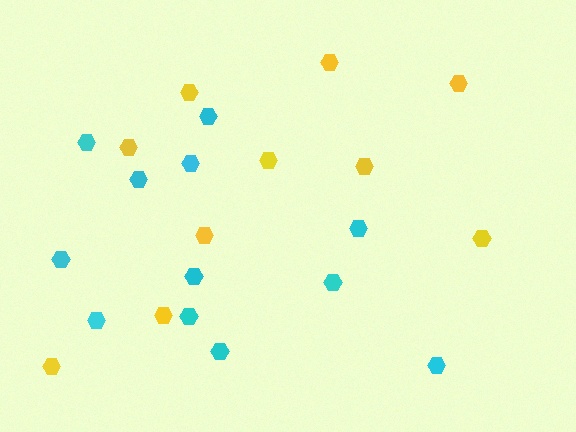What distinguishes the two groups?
There are 2 groups: one group of yellow hexagons (10) and one group of cyan hexagons (12).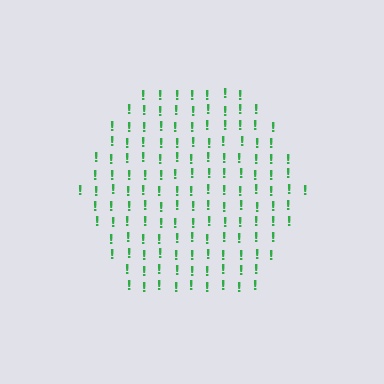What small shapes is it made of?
It is made of small exclamation marks.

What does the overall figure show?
The overall figure shows a hexagon.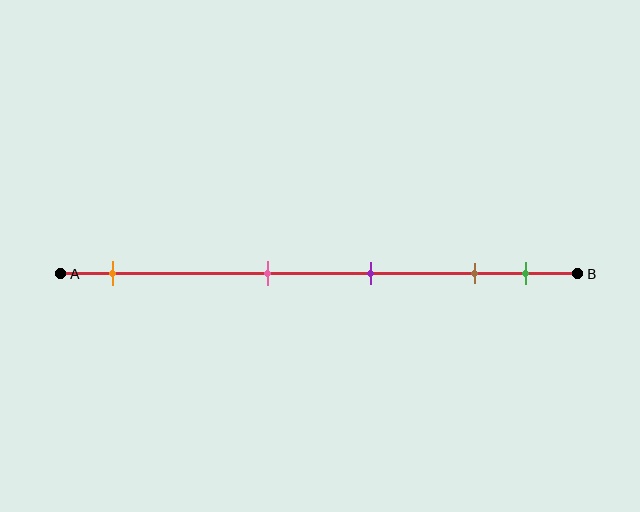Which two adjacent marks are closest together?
The brown and green marks are the closest adjacent pair.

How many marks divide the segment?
There are 5 marks dividing the segment.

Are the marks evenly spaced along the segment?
No, the marks are not evenly spaced.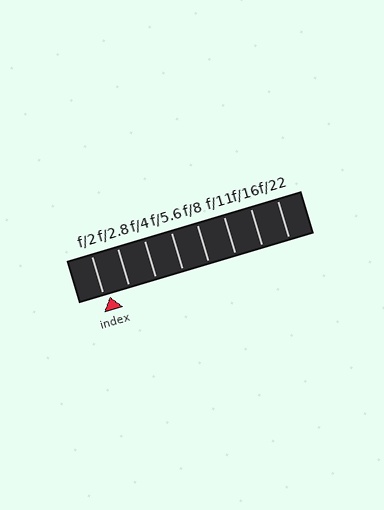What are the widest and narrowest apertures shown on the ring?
The widest aperture shown is f/2 and the narrowest is f/22.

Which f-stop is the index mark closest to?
The index mark is closest to f/2.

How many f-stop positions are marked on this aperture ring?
There are 8 f-stop positions marked.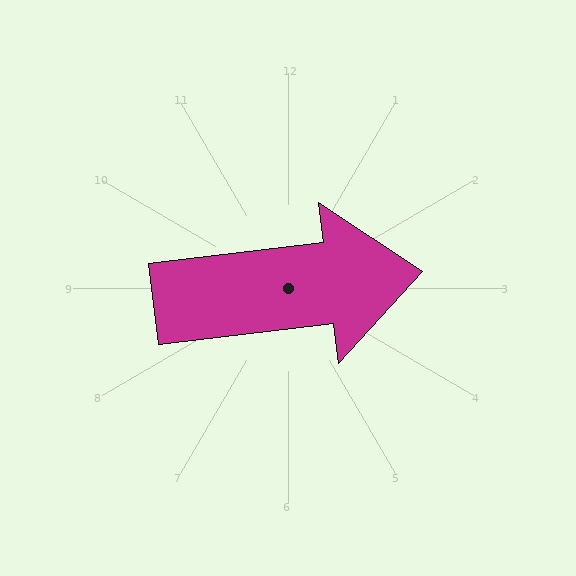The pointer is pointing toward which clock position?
Roughly 3 o'clock.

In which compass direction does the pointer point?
East.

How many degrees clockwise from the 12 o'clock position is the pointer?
Approximately 83 degrees.